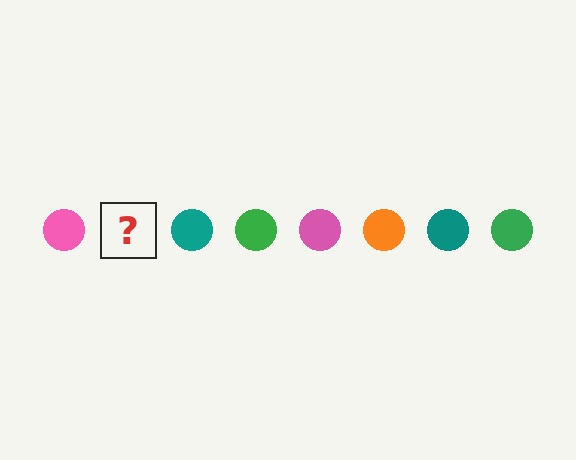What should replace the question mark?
The question mark should be replaced with an orange circle.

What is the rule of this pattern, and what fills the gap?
The rule is that the pattern cycles through pink, orange, teal, green circles. The gap should be filled with an orange circle.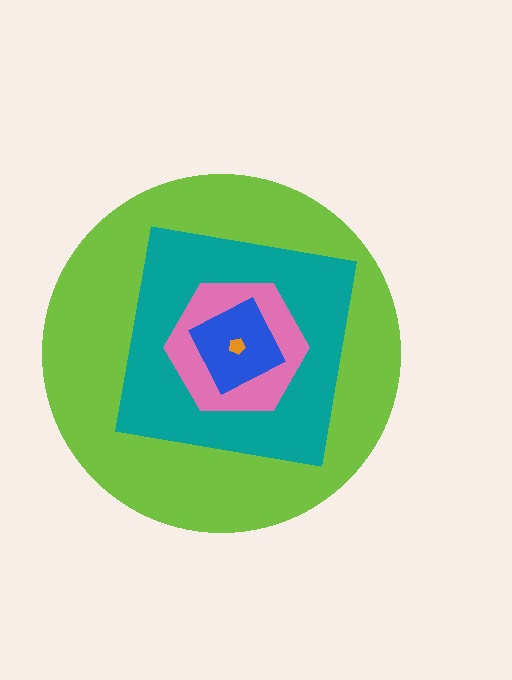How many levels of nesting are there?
5.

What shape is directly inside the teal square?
The pink hexagon.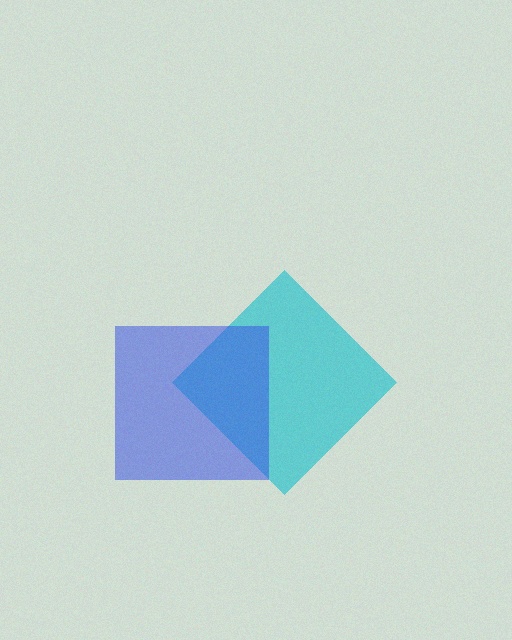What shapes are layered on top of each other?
The layered shapes are: a cyan diamond, a blue square.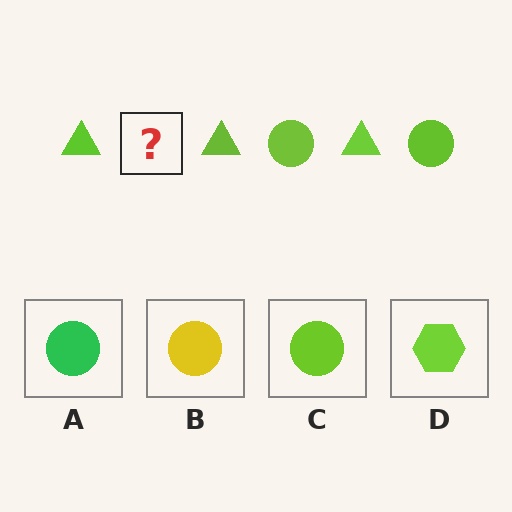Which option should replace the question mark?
Option C.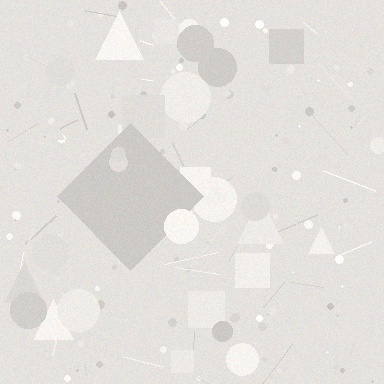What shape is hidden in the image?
A diamond is hidden in the image.